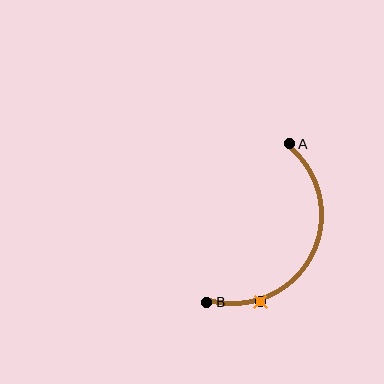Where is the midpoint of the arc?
The arc midpoint is the point on the curve farthest from the straight line joining A and B. It sits to the right of that line.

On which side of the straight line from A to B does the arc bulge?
The arc bulges to the right of the straight line connecting A and B.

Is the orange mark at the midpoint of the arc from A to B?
No. The orange mark lies on the arc but is closer to endpoint B. The arc midpoint would be at the point on the curve equidistant along the arc from both A and B.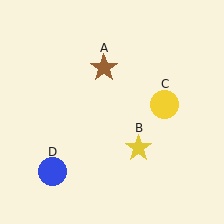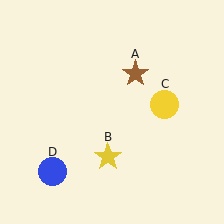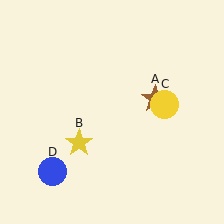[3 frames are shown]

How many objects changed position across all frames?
2 objects changed position: brown star (object A), yellow star (object B).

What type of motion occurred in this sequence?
The brown star (object A), yellow star (object B) rotated clockwise around the center of the scene.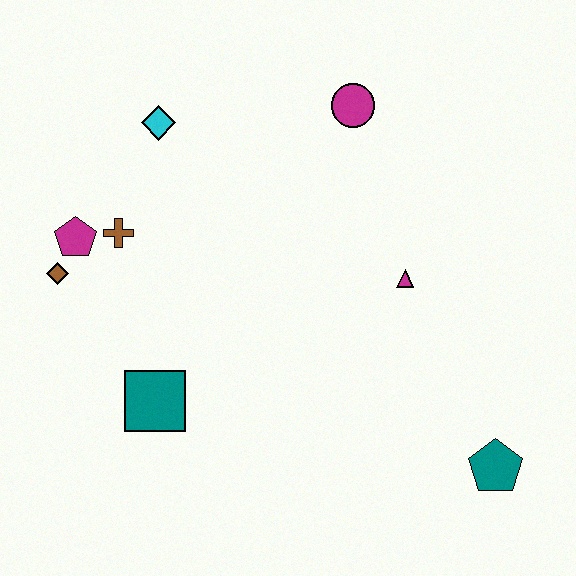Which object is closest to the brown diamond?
The magenta pentagon is closest to the brown diamond.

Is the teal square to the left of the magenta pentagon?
No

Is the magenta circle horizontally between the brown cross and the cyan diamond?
No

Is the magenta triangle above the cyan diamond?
No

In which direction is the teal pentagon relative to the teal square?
The teal pentagon is to the right of the teal square.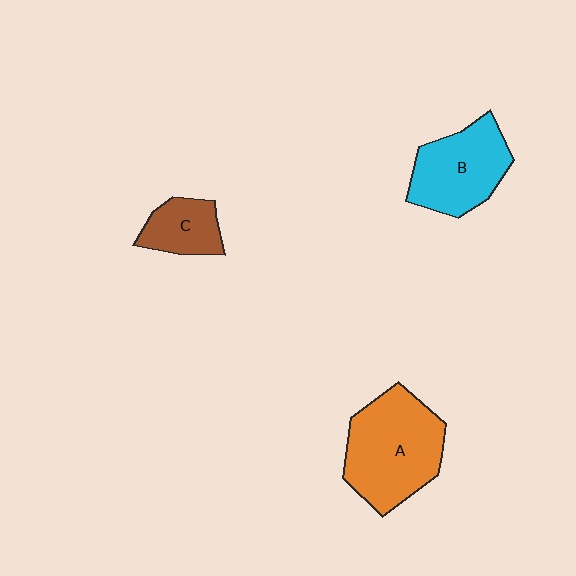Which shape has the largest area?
Shape A (orange).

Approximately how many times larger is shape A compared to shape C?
Approximately 2.3 times.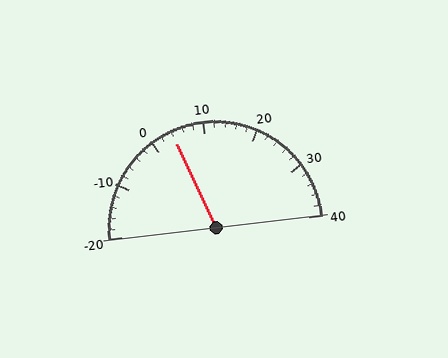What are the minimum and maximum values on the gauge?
The gauge ranges from -20 to 40.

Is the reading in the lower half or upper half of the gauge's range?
The reading is in the lower half of the range (-20 to 40).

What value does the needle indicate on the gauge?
The needle indicates approximately 4.